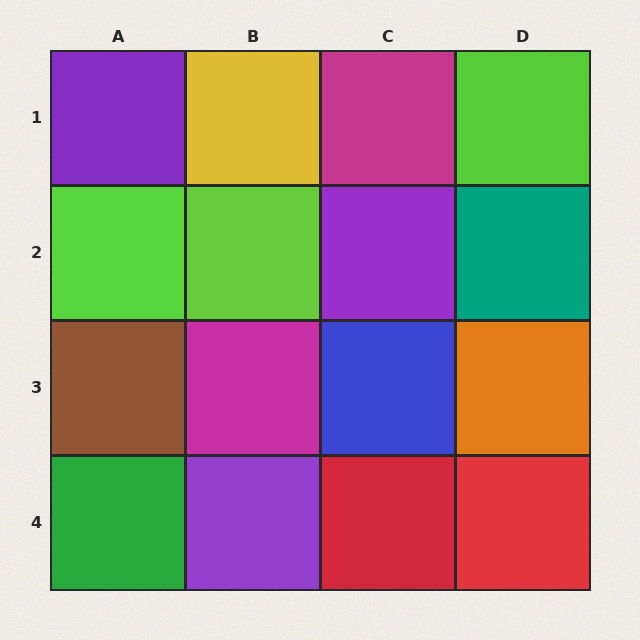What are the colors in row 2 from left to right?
Lime, lime, purple, teal.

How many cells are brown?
1 cell is brown.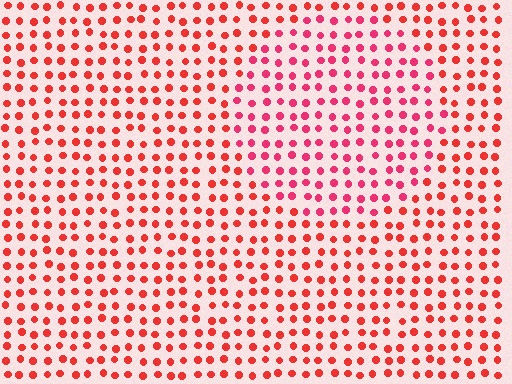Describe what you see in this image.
The image is filled with small red elements in a uniform arrangement. A circle-shaped region is visible where the elements are tinted to a slightly different hue, forming a subtle color boundary.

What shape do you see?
I see a circle.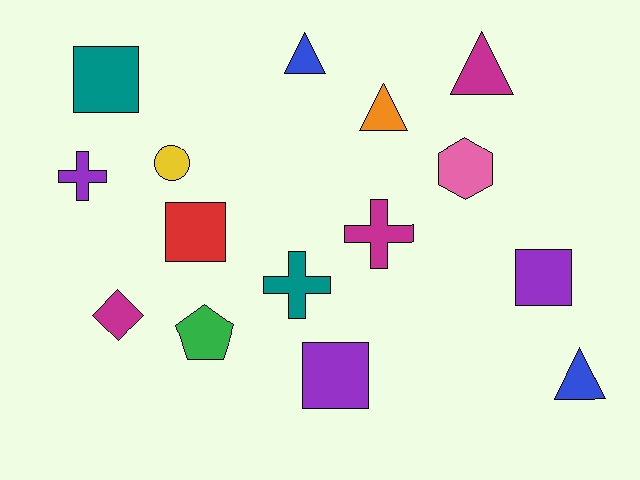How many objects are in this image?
There are 15 objects.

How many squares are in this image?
There are 4 squares.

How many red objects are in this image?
There is 1 red object.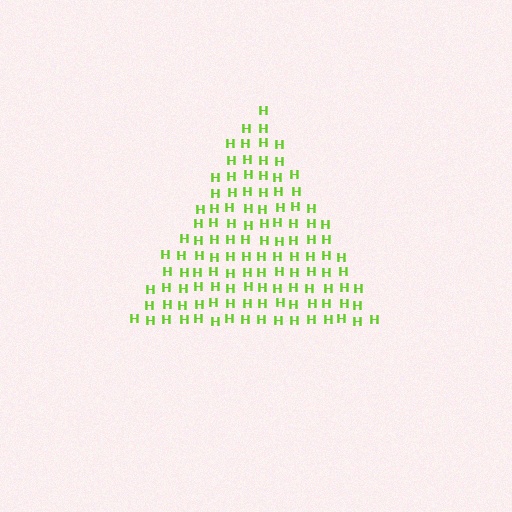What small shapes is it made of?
It is made of small letter H's.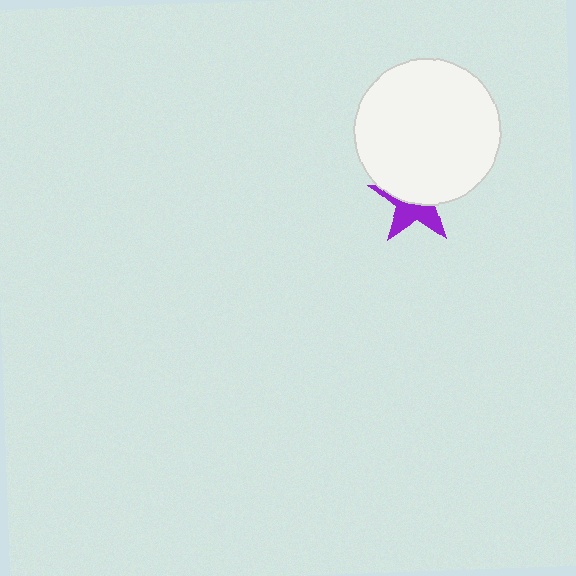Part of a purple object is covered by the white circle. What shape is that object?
It is a star.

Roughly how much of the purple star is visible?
A small part of it is visible (roughly 43%).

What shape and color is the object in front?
The object in front is a white circle.